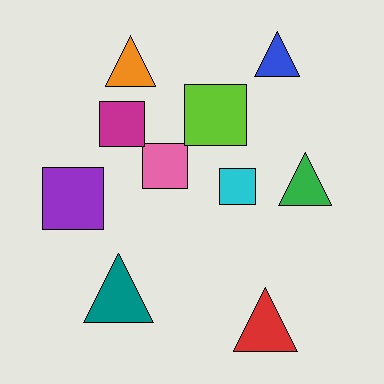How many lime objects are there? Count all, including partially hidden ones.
There is 1 lime object.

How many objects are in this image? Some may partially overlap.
There are 10 objects.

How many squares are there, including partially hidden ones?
There are 5 squares.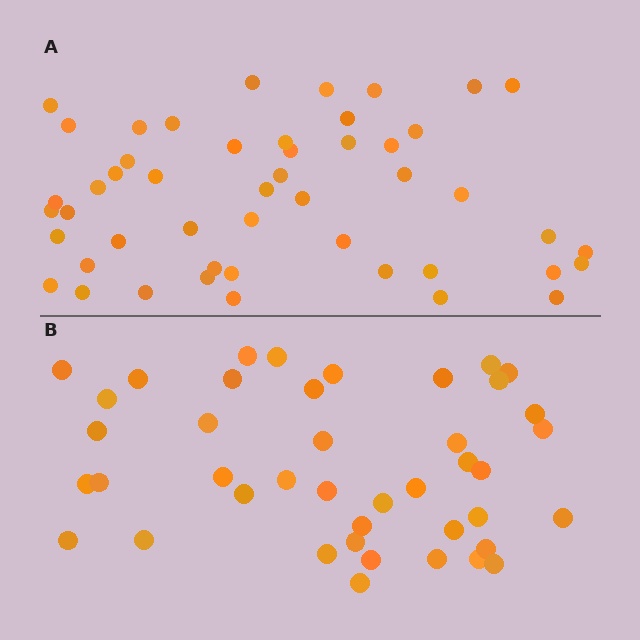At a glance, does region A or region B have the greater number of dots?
Region A (the top region) has more dots.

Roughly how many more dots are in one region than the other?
Region A has roughly 8 or so more dots than region B.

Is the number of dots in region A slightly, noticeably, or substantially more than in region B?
Region A has only slightly more — the two regions are fairly close. The ratio is roughly 1.2 to 1.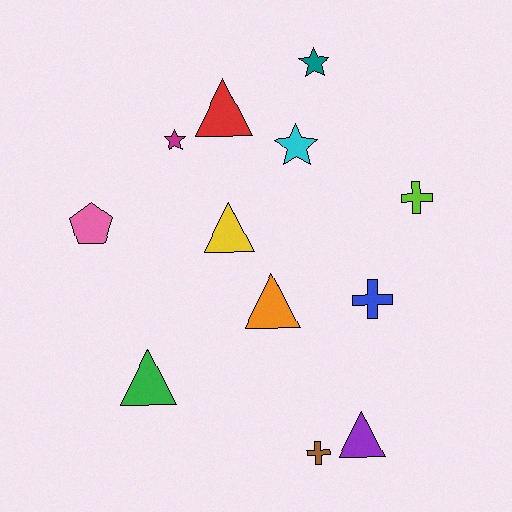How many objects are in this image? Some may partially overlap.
There are 12 objects.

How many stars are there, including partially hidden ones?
There are 3 stars.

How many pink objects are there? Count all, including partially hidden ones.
There is 1 pink object.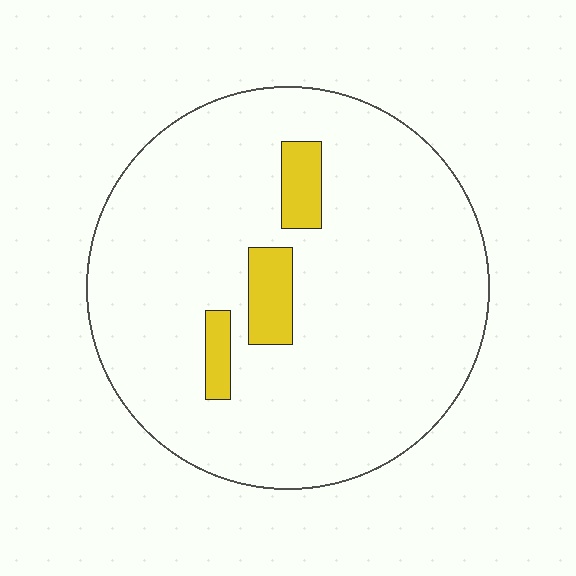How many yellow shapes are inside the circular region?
3.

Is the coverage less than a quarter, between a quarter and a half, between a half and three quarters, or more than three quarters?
Less than a quarter.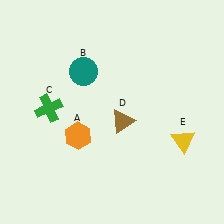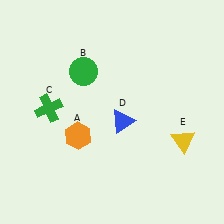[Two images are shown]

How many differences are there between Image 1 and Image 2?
There are 2 differences between the two images.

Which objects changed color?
B changed from teal to green. D changed from brown to blue.